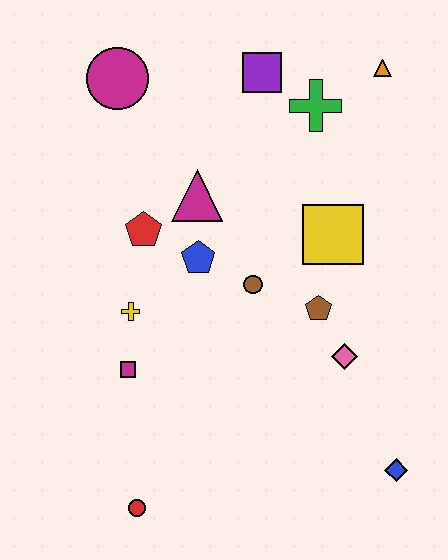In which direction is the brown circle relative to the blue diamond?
The brown circle is above the blue diamond.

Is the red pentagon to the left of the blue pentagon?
Yes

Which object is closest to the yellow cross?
The magenta square is closest to the yellow cross.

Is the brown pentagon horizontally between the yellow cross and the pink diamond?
Yes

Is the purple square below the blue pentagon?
No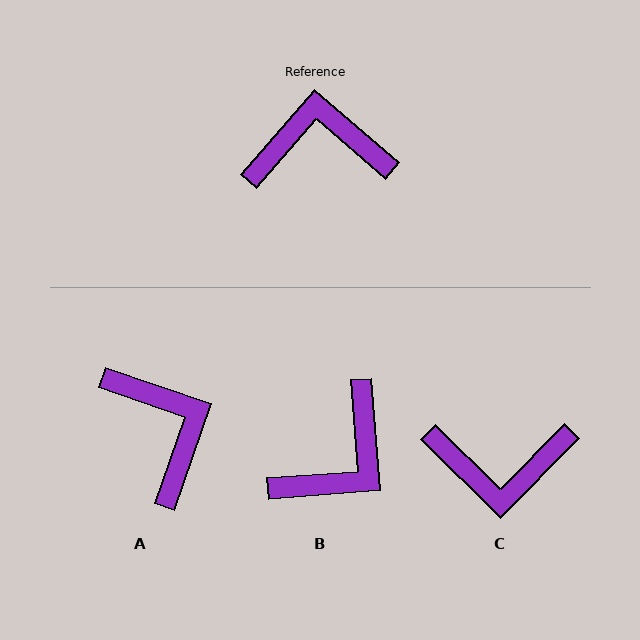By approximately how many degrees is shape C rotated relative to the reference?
Approximately 176 degrees counter-clockwise.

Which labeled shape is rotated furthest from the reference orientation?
C, about 176 degrees away.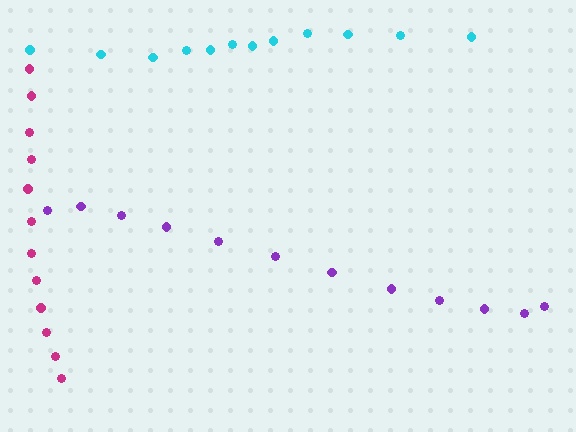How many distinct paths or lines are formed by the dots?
There are 3 distinct paths.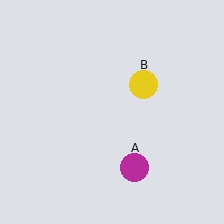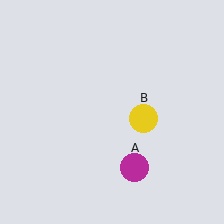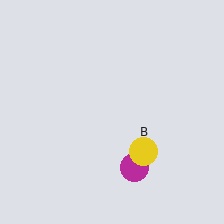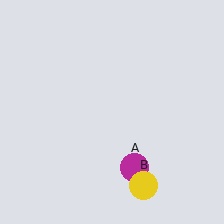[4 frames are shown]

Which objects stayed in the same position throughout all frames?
Magenta circle (object A) remained stationary.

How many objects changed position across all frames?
1 object changed position: yellow circle (object B).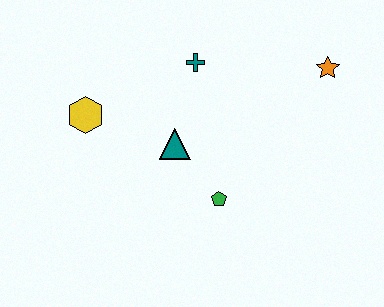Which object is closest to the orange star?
The teal cross is closest to the orange star.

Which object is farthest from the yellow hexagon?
The orange star is farthest from the yellow hexagon.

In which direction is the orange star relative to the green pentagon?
The orange star is above the green pentagon.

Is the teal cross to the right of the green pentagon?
No